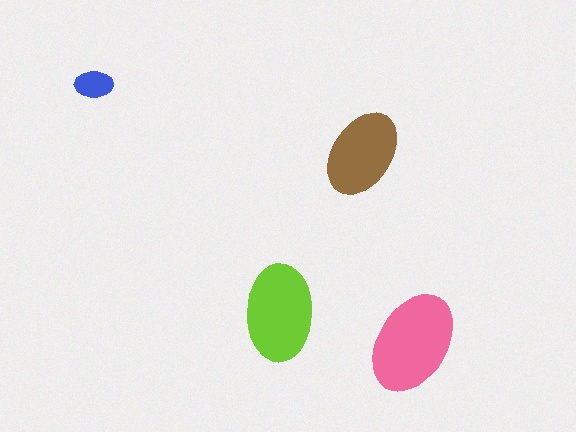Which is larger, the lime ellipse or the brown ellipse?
The lime one.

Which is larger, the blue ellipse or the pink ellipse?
The pink one.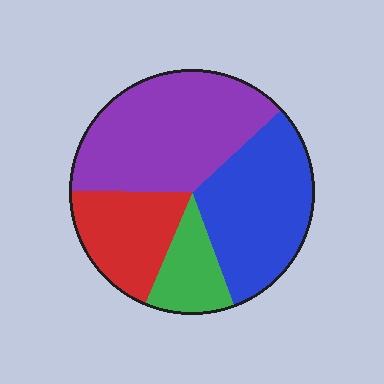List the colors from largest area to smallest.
From largest to smallest: purple, blue, red, green.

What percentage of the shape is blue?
Blue takes up about one third (1/3) of the shape.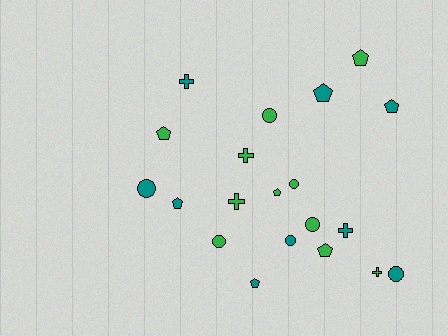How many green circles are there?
There are 4 green circles.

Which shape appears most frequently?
Pentagon, with 8 objects.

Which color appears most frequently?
Green, with 11 objects.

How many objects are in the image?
There are 20 objects.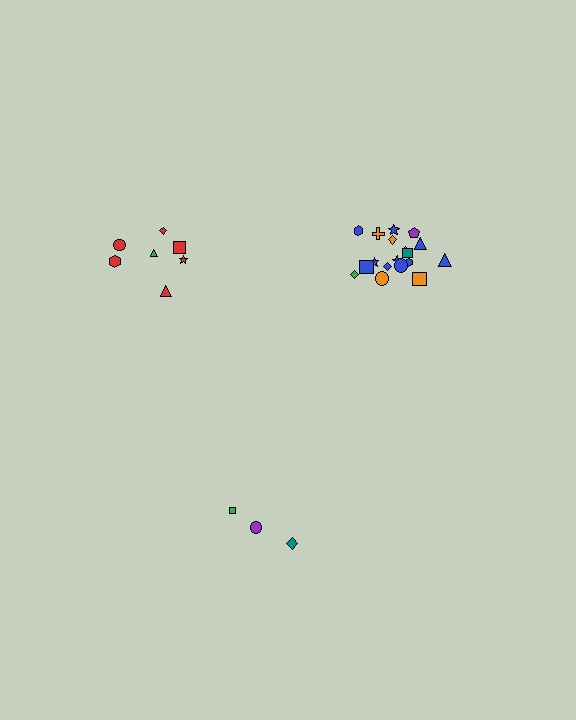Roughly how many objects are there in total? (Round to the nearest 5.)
Roughly 30 objects in total.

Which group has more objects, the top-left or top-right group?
The top-right group.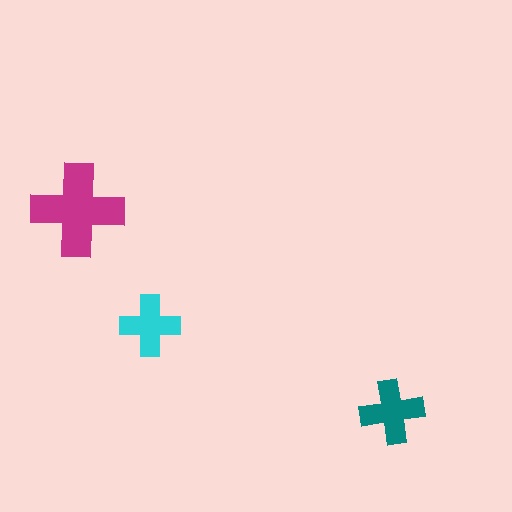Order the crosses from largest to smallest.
the magenta one, the teal one, the cyan one.